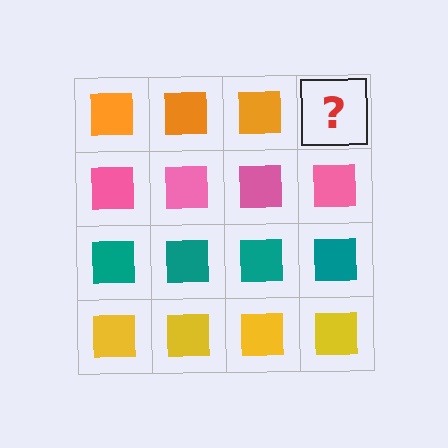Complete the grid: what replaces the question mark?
The question mark should be replaced with an orange square.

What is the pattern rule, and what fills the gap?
The rule is that each row has a consistent color. The gap should be filled with an orange square.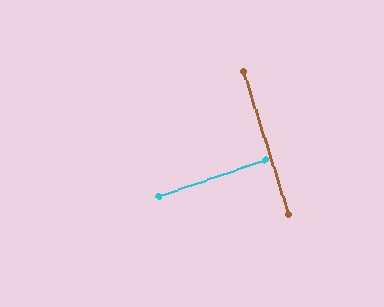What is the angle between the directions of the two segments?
Approximately 89 degrees.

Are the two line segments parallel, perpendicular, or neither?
Perpendicular — they meet at approximately 89°.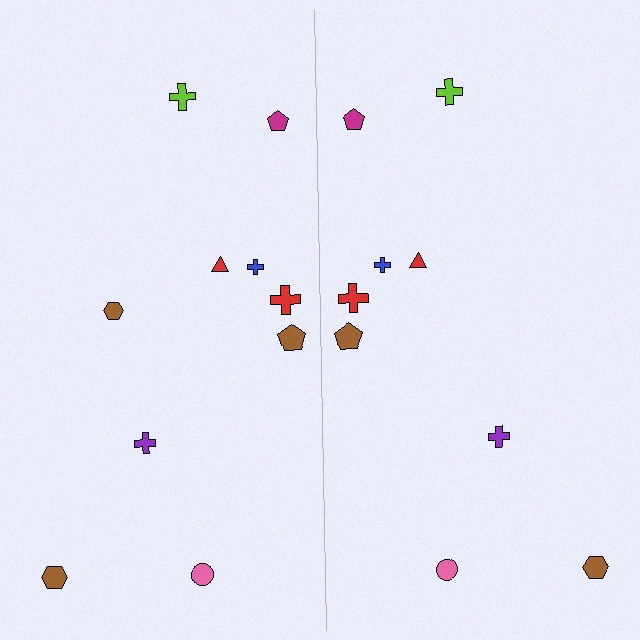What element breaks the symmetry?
A brown hexagon is missing from the right side.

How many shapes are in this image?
There are 19 shapes in this image.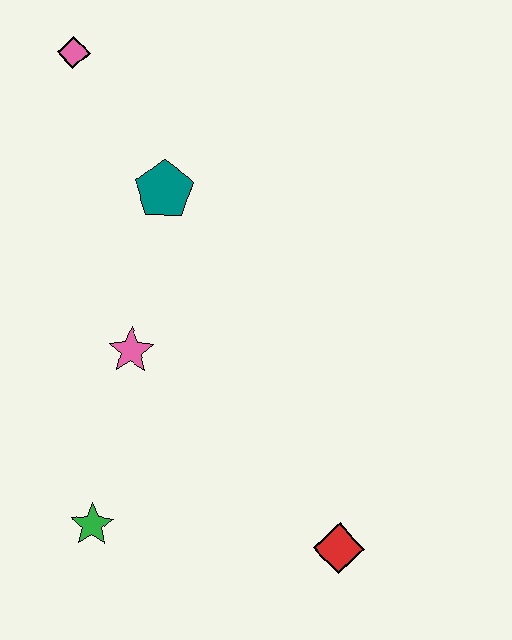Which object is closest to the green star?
The pink star is closest to the green star.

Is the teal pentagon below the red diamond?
No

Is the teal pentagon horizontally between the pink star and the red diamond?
Yes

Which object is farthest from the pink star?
The pink diamond is farthest from the pink star.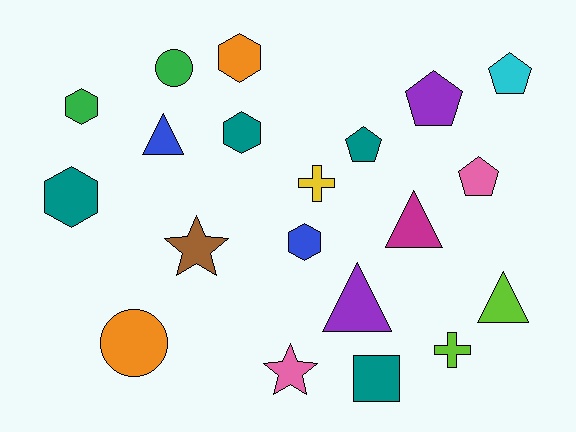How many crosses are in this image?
There are 2 crosses.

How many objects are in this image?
There are 20 objects.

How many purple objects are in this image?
There are 2 purple objects.